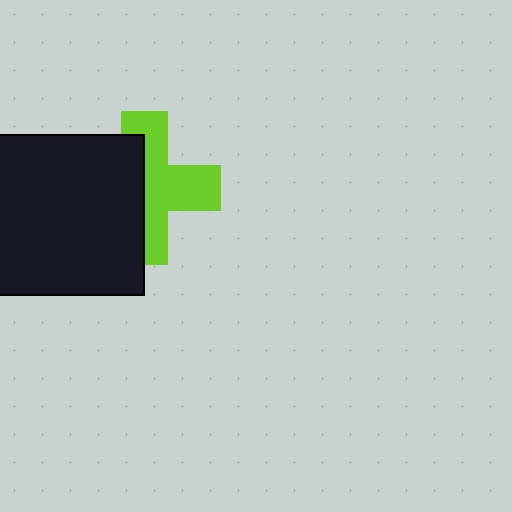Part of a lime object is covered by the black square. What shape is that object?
It is a cross.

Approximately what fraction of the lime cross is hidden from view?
Roughly 47% of the lime cross is hidden behind the black square.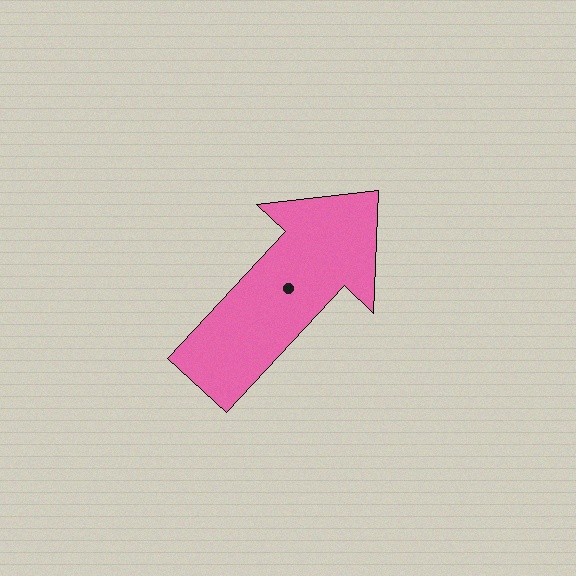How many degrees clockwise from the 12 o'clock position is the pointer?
Approximately 43 degrees.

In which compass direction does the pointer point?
Northeast.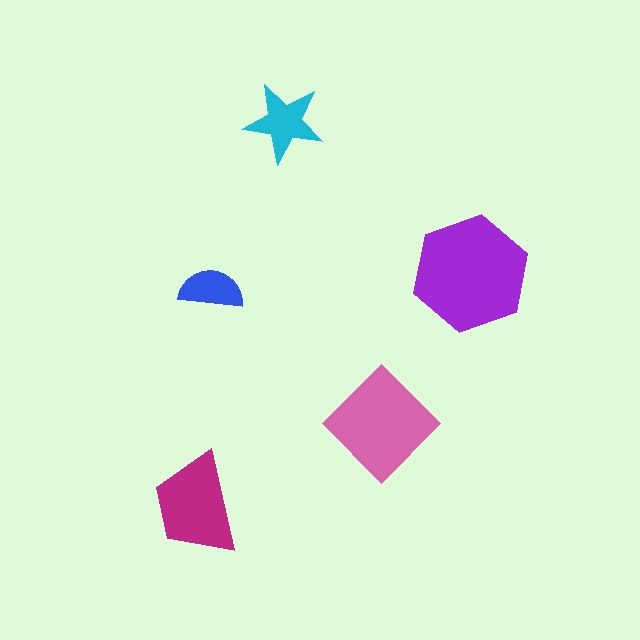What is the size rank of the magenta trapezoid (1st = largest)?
3rd.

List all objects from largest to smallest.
The purple hexagon, the pink diamond, the magenta trapezoid, the cyan star, the blue semicircle.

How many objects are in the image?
There are 5 objects in the image.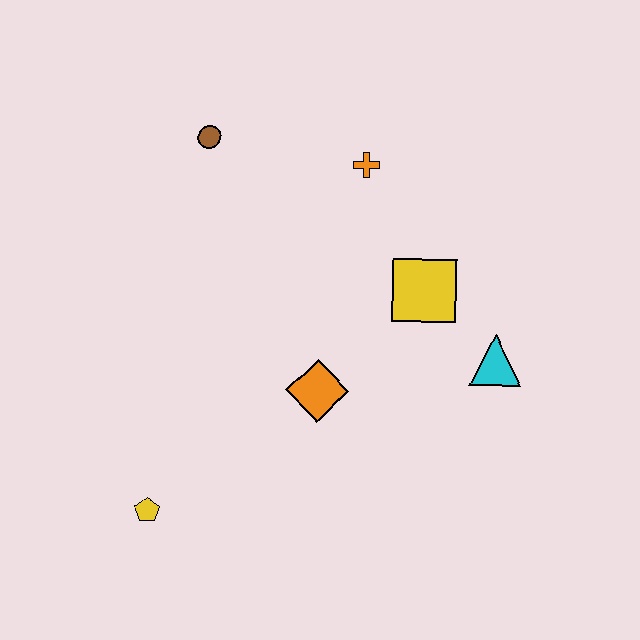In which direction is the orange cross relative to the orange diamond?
The orange cross is above the orange diamond.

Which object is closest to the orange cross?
The yellow square is closest to the orange cross.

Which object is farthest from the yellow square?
The yellow pentagon is farthest from the yellow square.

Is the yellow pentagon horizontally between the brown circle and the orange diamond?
No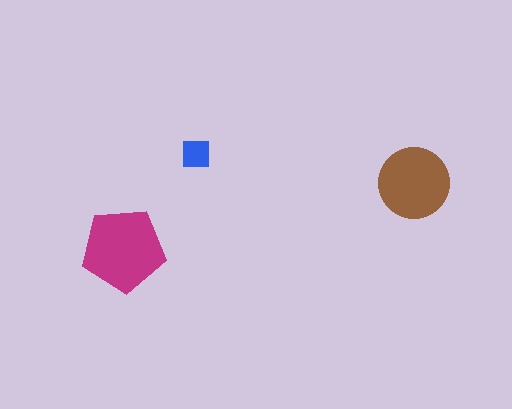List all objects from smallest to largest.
The blue square, the brown circle, the magenta pentagon.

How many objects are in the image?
There are 3 objects in the image.